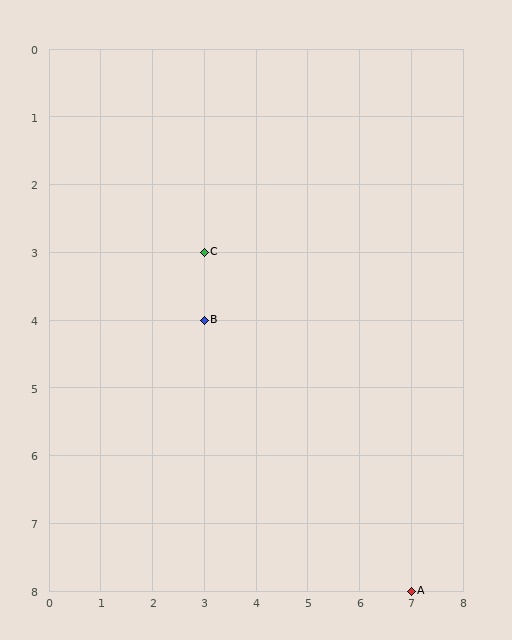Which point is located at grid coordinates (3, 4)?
Point B is at (3, 4).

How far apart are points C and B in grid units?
Points C and B are 1 row apart.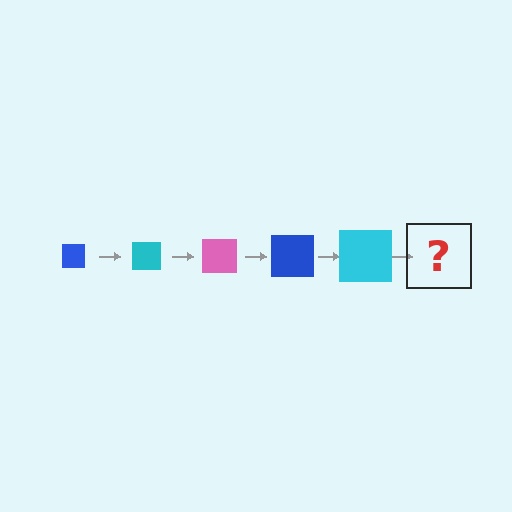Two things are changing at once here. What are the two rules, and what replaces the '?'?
The two rules are that the square grows larger each step and the color cycles through blue, cyan, and pink. The '?' should be a pink square, larger than the previous one.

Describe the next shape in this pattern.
It should be a pink square, larger than the previous one.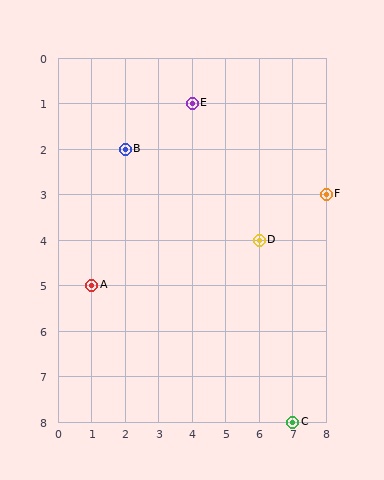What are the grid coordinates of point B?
Point B is at grid coordinates (2, 2).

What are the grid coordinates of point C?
Point C is at grid coordinates (7, 8).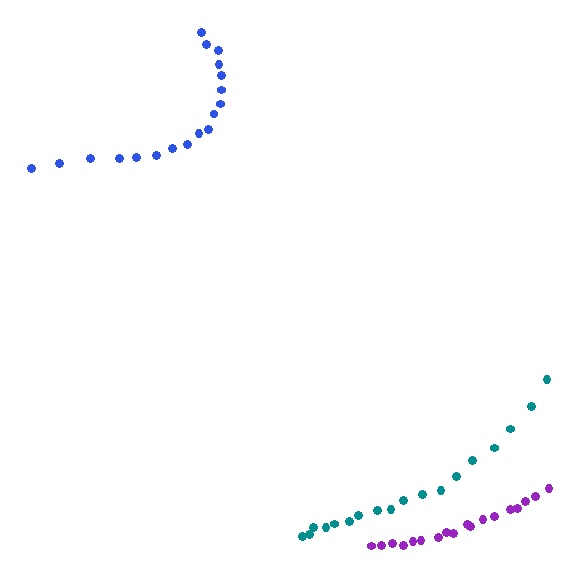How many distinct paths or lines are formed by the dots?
There are 3 distinct paths.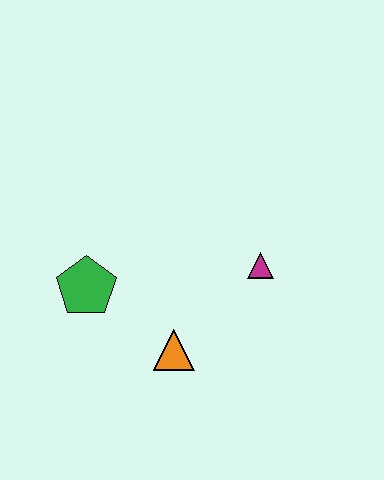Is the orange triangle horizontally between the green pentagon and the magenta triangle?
Yes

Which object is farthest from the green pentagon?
The magenta triangle is farthest from the green pentagon.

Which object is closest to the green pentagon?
The orange triangle is closest to the green pentagon.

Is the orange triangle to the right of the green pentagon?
Yes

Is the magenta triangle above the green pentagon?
Yes